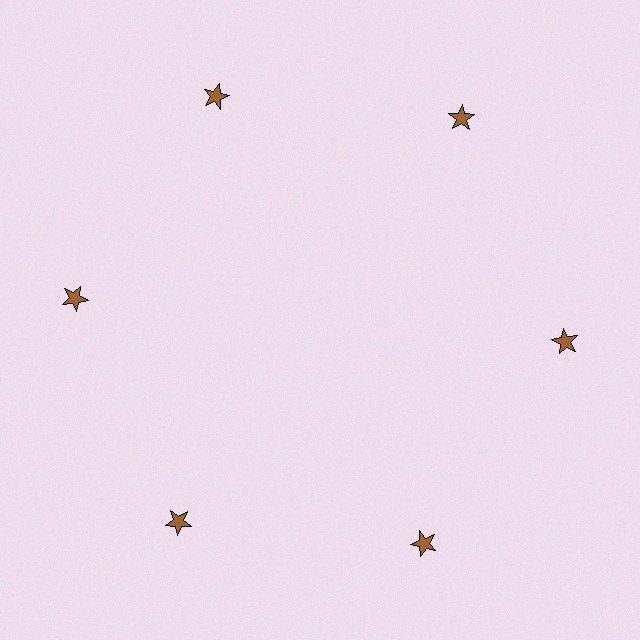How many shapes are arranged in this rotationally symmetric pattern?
There are 6 shapes, arranged in 6 groups of 1.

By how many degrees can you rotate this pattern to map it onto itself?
The pattern maps onto itself every 60 degrees of rotation.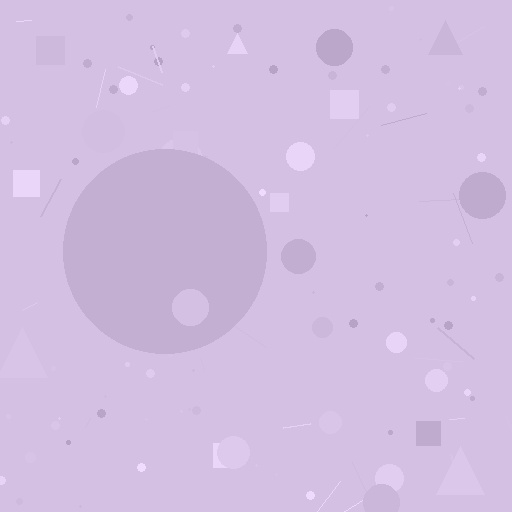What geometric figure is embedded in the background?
A circle is embedded in the background.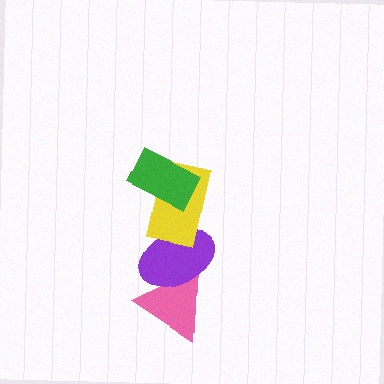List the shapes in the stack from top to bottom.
From top to bottom: the green rectangle, the yellow rectangle, the purple ellipse, the pink triangle.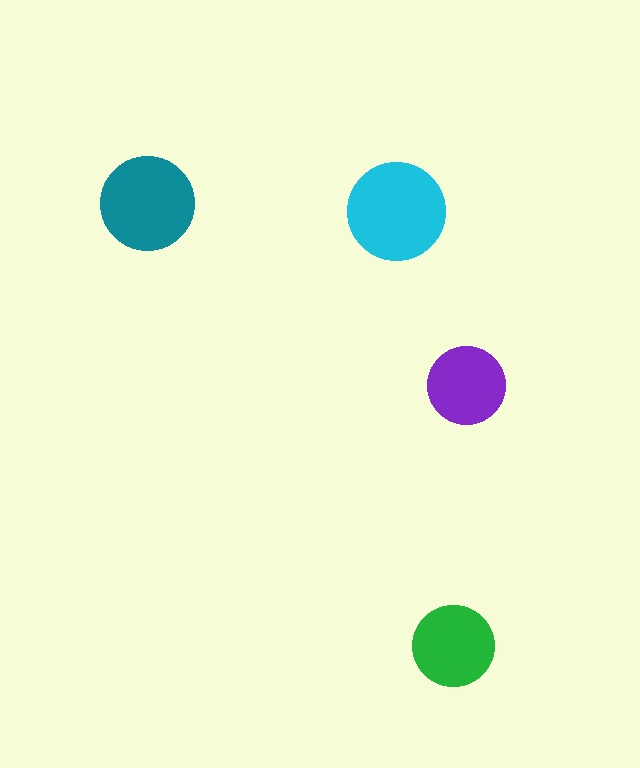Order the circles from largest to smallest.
the cyan one, the teal one, the green one, the purple one.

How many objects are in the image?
There are 4 objects in the image.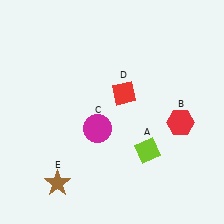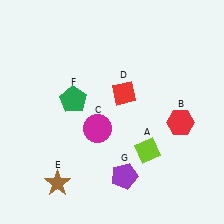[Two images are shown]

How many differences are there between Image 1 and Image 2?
There are 2 differences between the two images.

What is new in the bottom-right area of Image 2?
A purple pentagon (G) was added in the bottom-right area of Image 2.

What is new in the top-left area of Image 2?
A green pentagon (F) was added in the top-left area of Image 2.